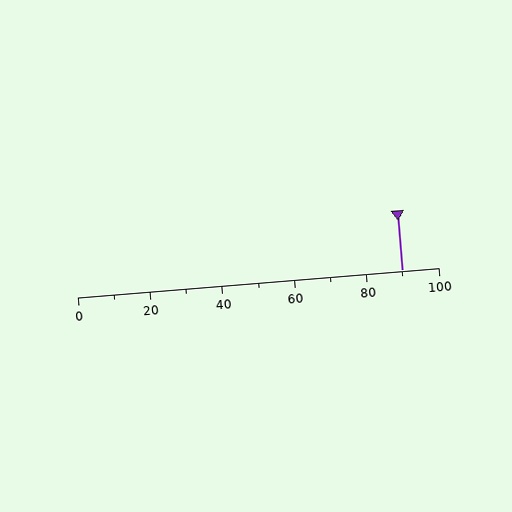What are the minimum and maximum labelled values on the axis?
The axis runs from 0 to 100.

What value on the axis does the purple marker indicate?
The marker indicates approximately 90.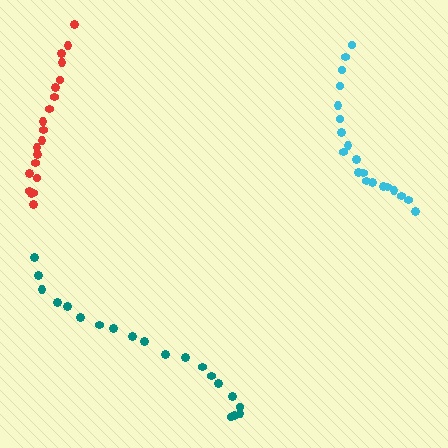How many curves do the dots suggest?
There are 3 distinct paths.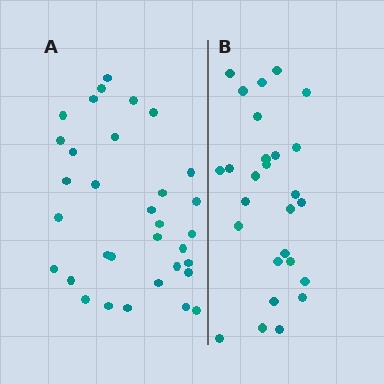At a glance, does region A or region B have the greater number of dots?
Region A (the left region) has more dots.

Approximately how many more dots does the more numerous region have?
Region A has about 6 more dots than region B.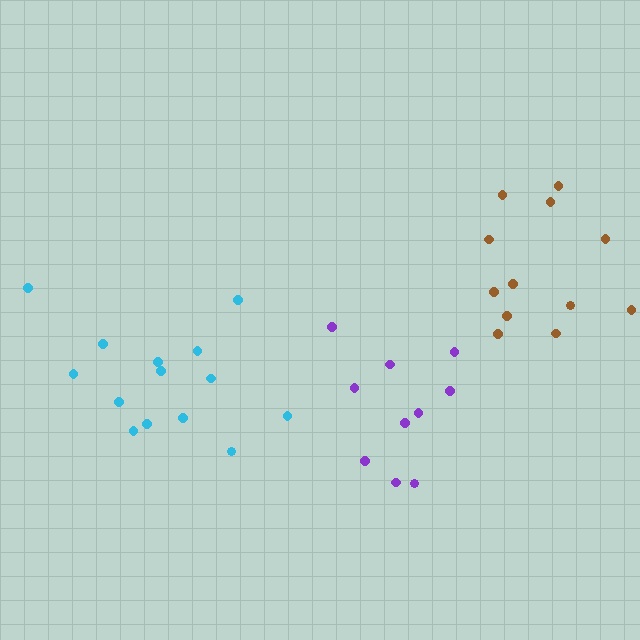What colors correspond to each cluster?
The clusters are colored: brown, cyan, purple.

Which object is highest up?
The brown cluster is topmost.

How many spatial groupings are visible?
There are 3 spatial groupings.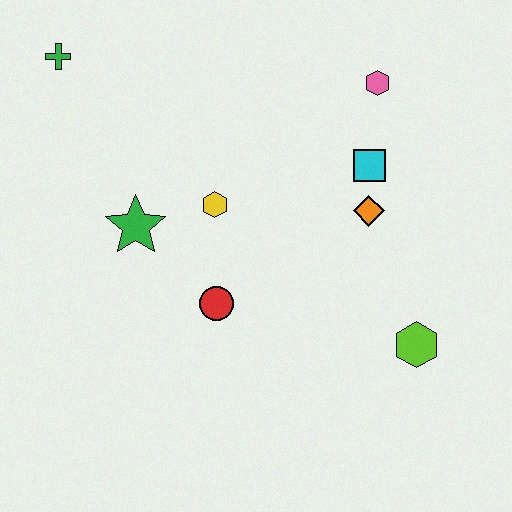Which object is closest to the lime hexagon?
The orange diamond is closest to the lime hexagon.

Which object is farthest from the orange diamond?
The green cross is farthest from the orange diamond.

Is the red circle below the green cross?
Yes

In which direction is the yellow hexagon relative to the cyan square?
The yellow hexagon is to the left of the cyan square.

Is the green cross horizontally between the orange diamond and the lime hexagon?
No